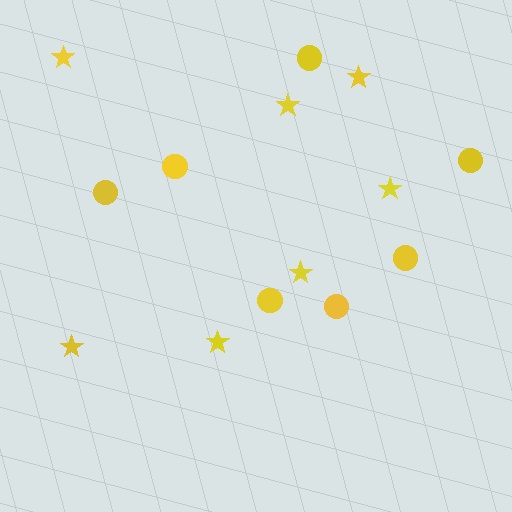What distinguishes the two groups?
There are 2 groups: one group of circles (7) and one group of stars (7).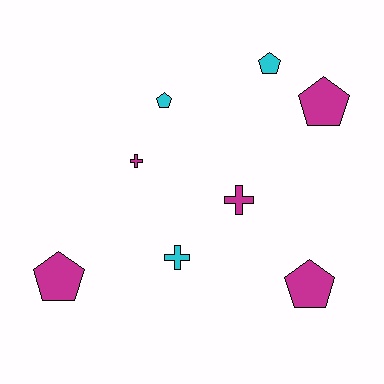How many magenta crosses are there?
There are 2 magenta crosses.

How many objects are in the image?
There are 8 objects.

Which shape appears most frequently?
Pentagon, with 5 objects.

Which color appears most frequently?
Magenta, with 5 objects.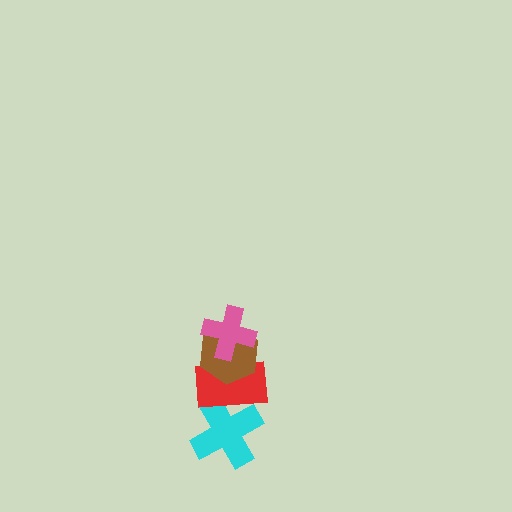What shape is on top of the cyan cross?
The red rectangle is on top of the cyan cross.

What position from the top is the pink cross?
The pink cross is 1st from the top.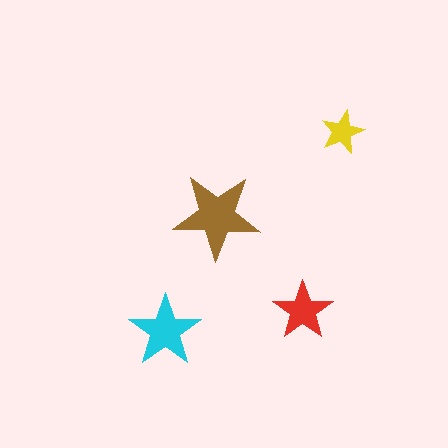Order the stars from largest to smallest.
the brown one, the cyan one, the red one, the yellow one.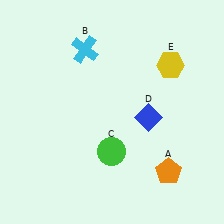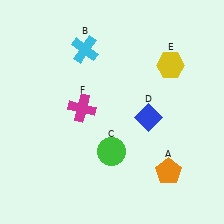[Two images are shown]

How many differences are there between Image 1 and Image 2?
There is 1 difference between the two images.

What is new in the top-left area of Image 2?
A magenta cross (F) was added in the top-left area of Image 2.